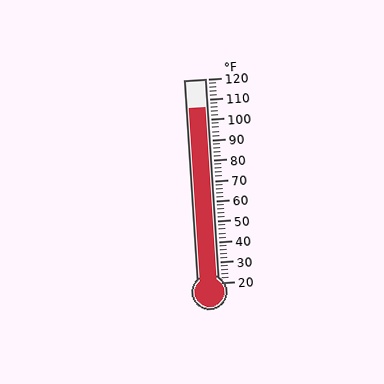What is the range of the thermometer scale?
The thermometer scale ranges from 20°F to 120°F.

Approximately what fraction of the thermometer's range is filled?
The thermometer is filled to approximately 85% of its range.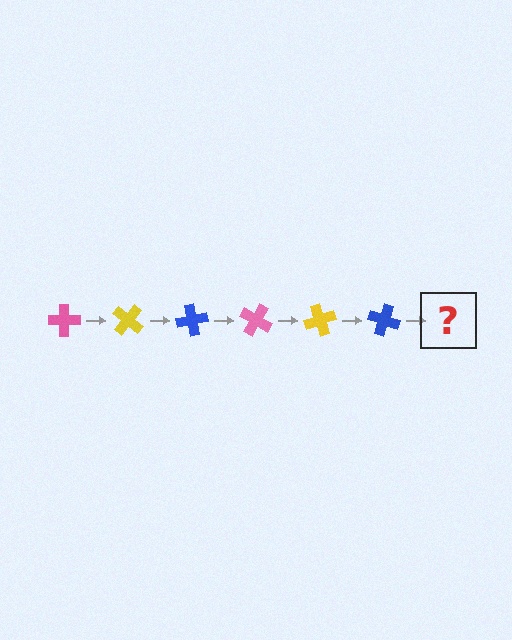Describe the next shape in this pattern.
It should be a pink cross, rotated 240 degrees from the start.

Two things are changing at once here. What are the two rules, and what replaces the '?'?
The two rules are that it rotates 40 degrees each step and the color cycles through pink, yellow, and blue. The '?' should be a pink cross, rotated 240 degrees from the start.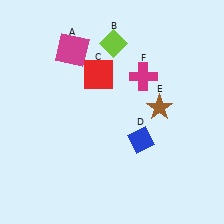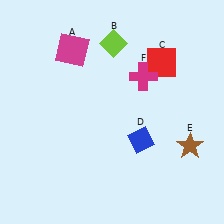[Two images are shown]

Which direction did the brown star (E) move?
The brown star (E) moved down.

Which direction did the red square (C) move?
The red square (C) moved right.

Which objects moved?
The objects that moved are: the red square (C), the brown star (E).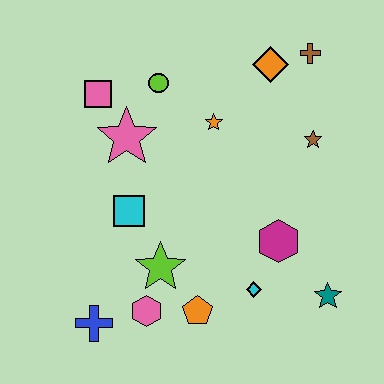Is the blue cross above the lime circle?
No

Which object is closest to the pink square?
The pink star is closest to the pink square.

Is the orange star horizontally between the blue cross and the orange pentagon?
No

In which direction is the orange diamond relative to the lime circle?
The orange diamond is to the right of the lime circle.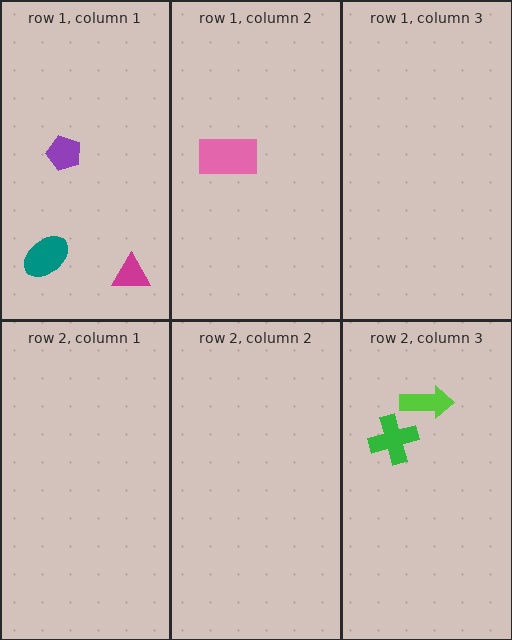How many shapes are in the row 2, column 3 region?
2.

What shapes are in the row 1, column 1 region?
The purple pentagon, the teal ellipse, the magenta triangle.